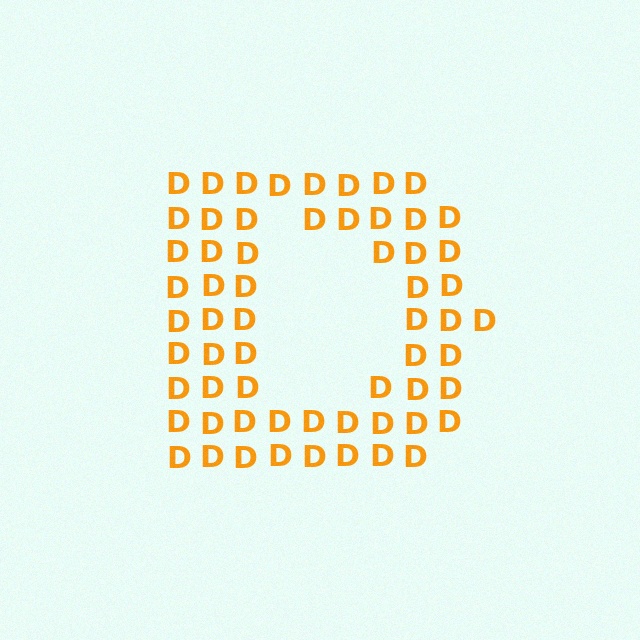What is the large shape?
The large shape is the letter D.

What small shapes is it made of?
It is made of small letter D's.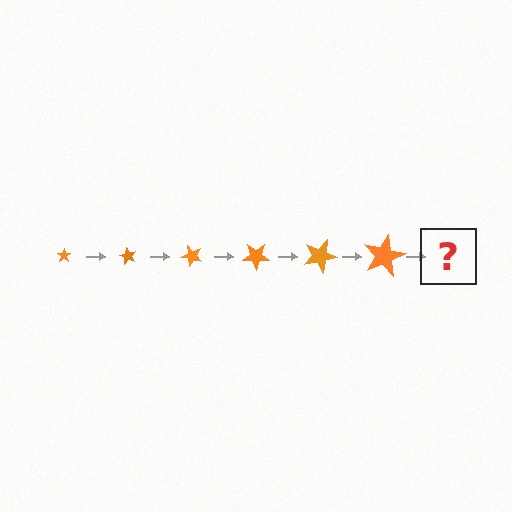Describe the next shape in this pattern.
It should be a star, larger than the previous one and rotated 360 degrees from the start.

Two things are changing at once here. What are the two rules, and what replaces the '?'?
The two rules are that the star grows larger each step and it rotates 60 degrees each step. The '?' should be a star, larger than the previous one and rotated 360 degrees from the start.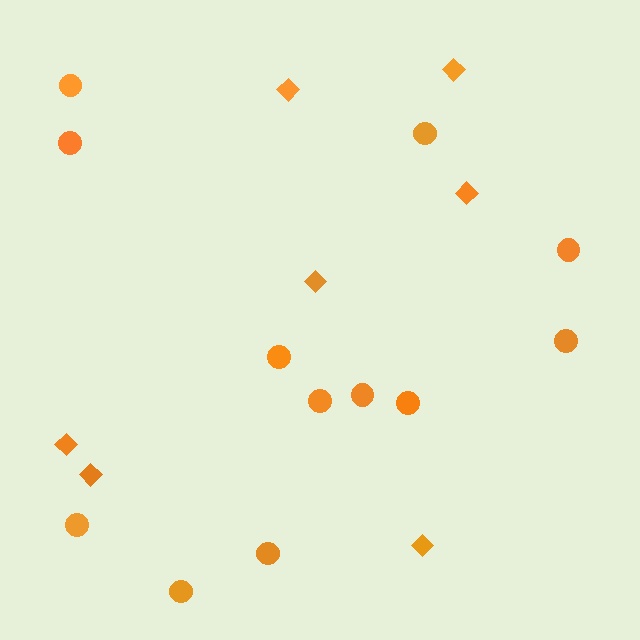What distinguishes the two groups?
There are 2 groups: one group of circles (12) and one group of diamonds (7).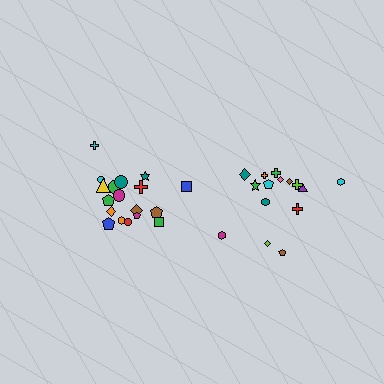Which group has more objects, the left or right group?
The left group.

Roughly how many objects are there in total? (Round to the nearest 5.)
Roughly 35 objects in total.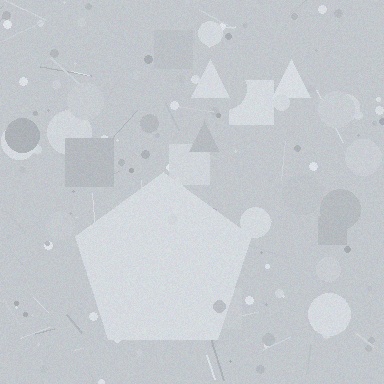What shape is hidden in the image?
A pentagon is hidden in the image.